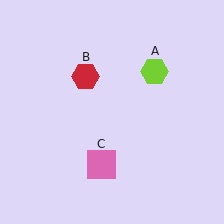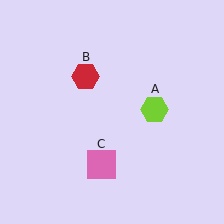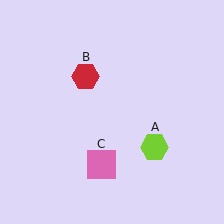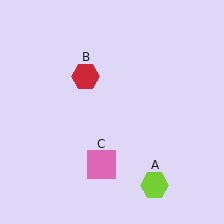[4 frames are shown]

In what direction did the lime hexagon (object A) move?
The lime hexagon (object A) moved down.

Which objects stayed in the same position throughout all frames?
Red hexagon (object B) and pink square (object C) remained stationary.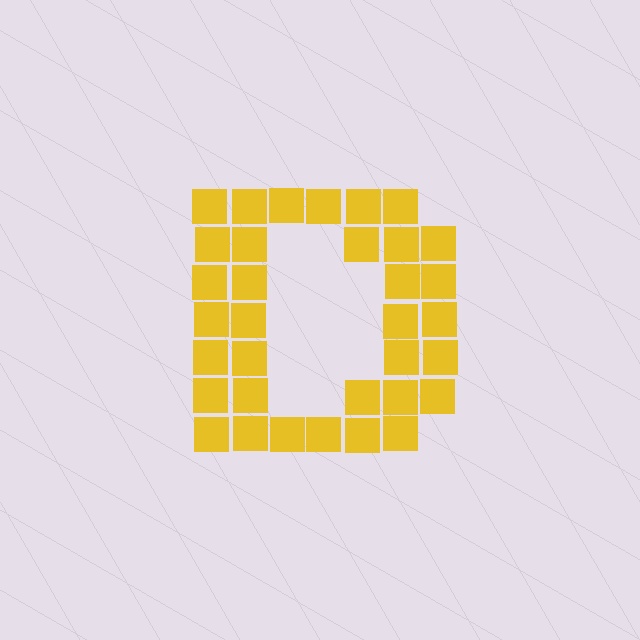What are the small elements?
The small elements are squares.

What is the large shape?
The large shape is the letter D.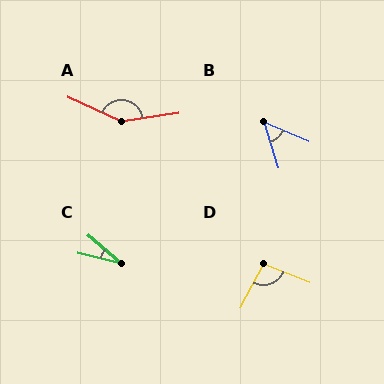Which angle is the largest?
A, at approximately 147 degrees.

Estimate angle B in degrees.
Approximately 49 degrees.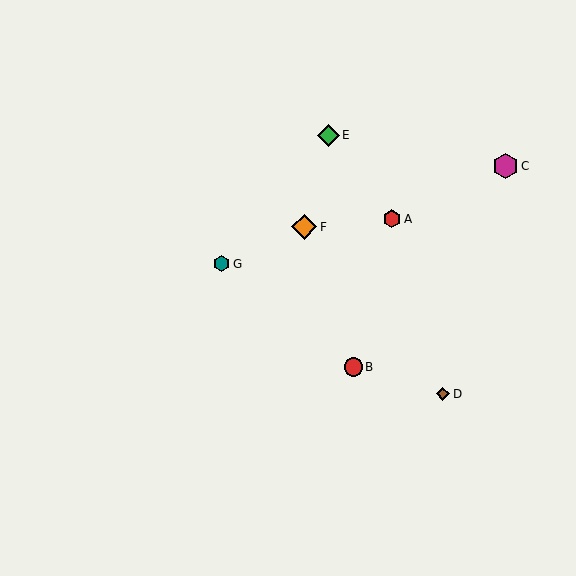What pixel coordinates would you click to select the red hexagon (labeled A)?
Click at (392, 219) to select the red hexagon A.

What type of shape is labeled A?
Shape A is a red hexagon.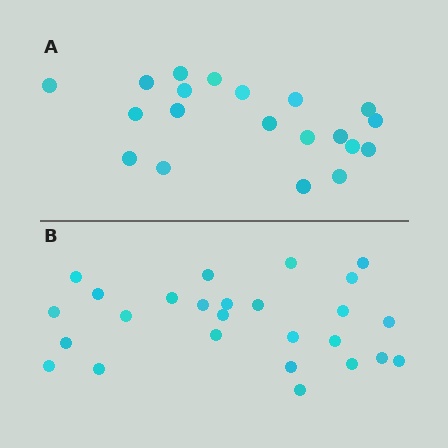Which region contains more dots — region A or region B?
Region B (the bottom region) has more dots.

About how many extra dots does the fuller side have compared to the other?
Region B has about 6 more dots than region A.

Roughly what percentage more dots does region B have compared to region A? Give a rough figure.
About 30% more.